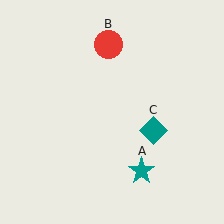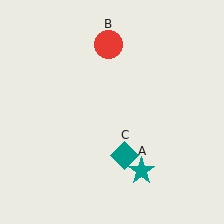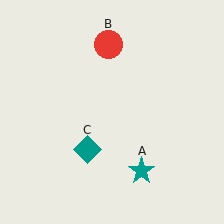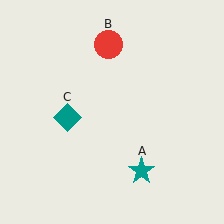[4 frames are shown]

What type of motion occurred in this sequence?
The teal diamond (object C) rotated clockwise around the center of the scene.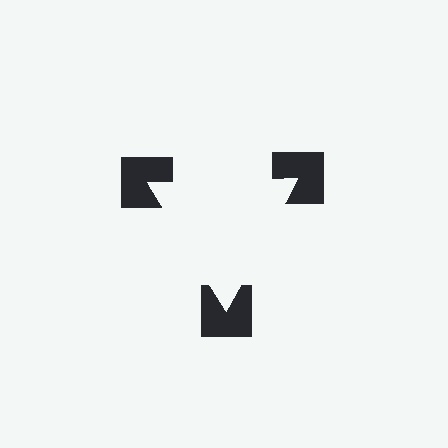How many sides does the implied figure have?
3 sides.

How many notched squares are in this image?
There are 3 — one at each vertex of the illusory triangle.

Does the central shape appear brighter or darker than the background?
It typically appears slightly brighter than the background, even though no actual brightness change is drawn.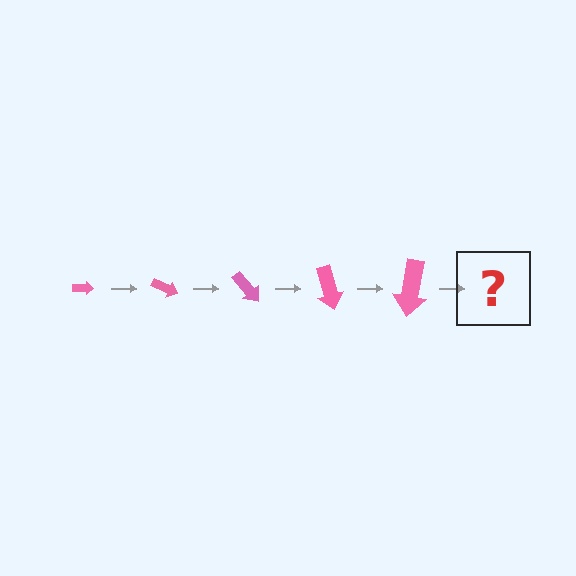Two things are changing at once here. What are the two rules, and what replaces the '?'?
The two rules are that the arrow grows larger each step and it rotates 25 degrees each step. The '?' should be an arrow, larger than the previous one and rotated 125 degrees from the start.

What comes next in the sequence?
The next element should be an arrow, larger than the previous one and rotated 125 degrees from the start.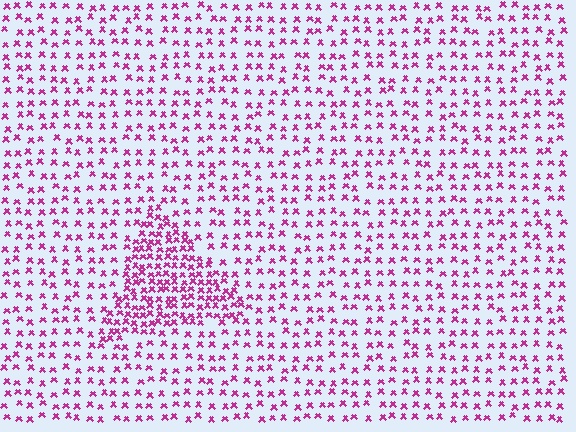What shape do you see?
I see a triangle.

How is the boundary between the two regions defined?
The boundary is defined by a change in element density (approximately 2.2x ratio). All elements are the same color, size, and shape.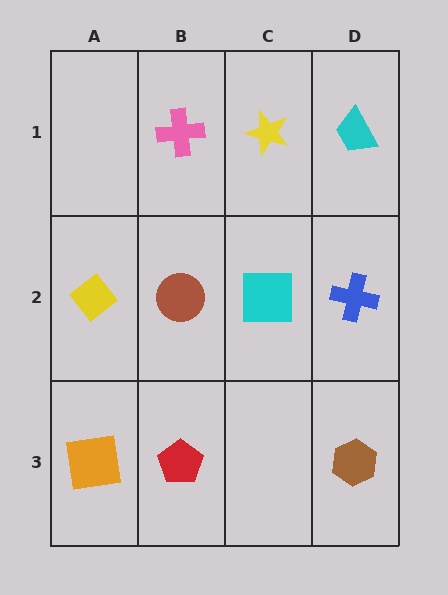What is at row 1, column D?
A cyan trapezoid.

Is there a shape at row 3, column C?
No, that cell is empty.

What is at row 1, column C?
A yellow star.